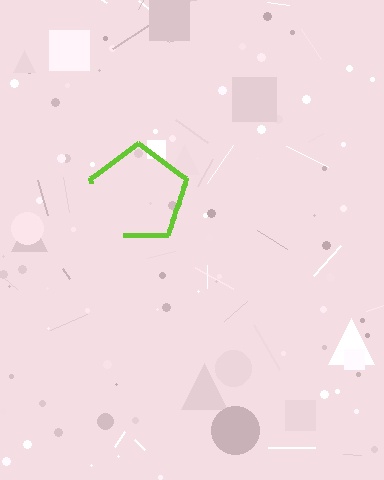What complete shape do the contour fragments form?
The contour fragments form a pentagon.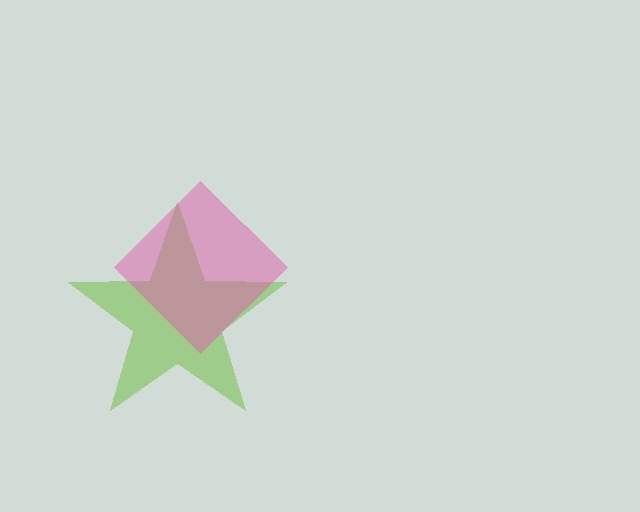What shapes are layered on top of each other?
The layered shapes are: a lime star, a pink diamond.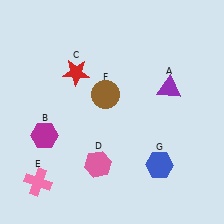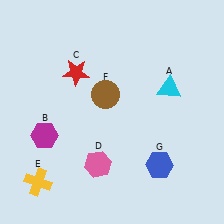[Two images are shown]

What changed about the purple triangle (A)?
In Image 1, A is purple. In Image 2, it changed to cyan.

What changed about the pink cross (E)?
In Image 1, E is pink. In Image 2, it changed to yellow.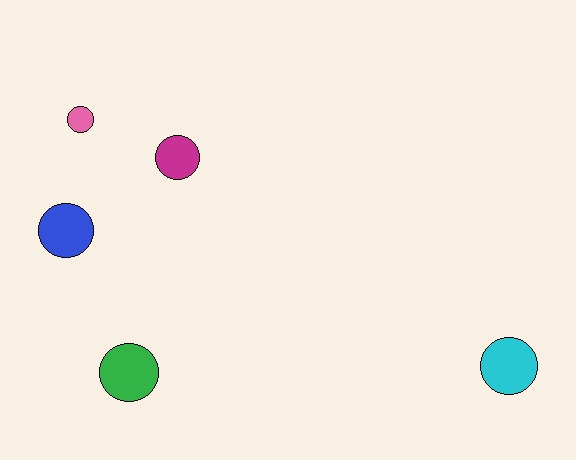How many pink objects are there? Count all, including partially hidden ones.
There is 1 pink object.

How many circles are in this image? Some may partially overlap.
There are 5 circles.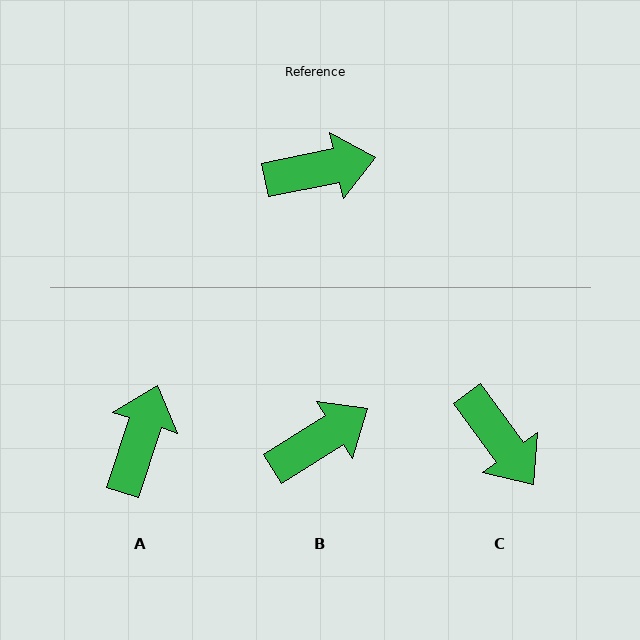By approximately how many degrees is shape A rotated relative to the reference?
Approximately 61 degrees counter-clockwise.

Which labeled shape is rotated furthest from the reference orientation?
C, about 65 degrees away.